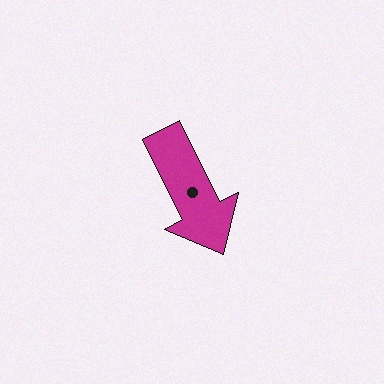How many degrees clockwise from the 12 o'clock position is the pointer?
Approximately 153 degrees.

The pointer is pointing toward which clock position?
Roughly 5 o'clock.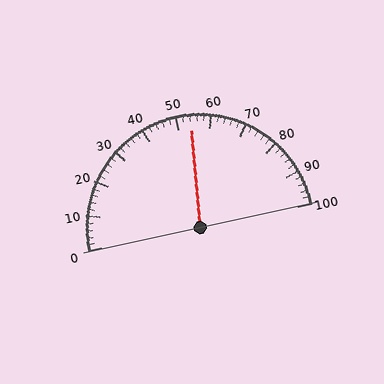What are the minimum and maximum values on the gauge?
The gauge ranges from 0 to 100.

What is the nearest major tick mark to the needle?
The nearest major tick mark is 50.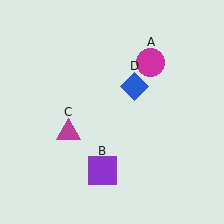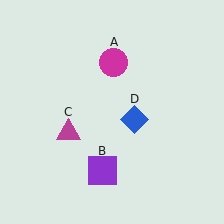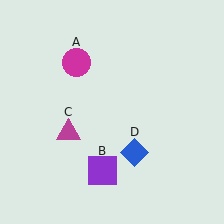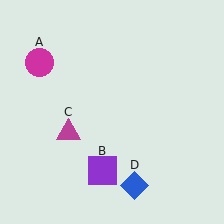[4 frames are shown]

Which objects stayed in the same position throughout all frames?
Purple square (object B) and magenta triangle (object C) remained stationary.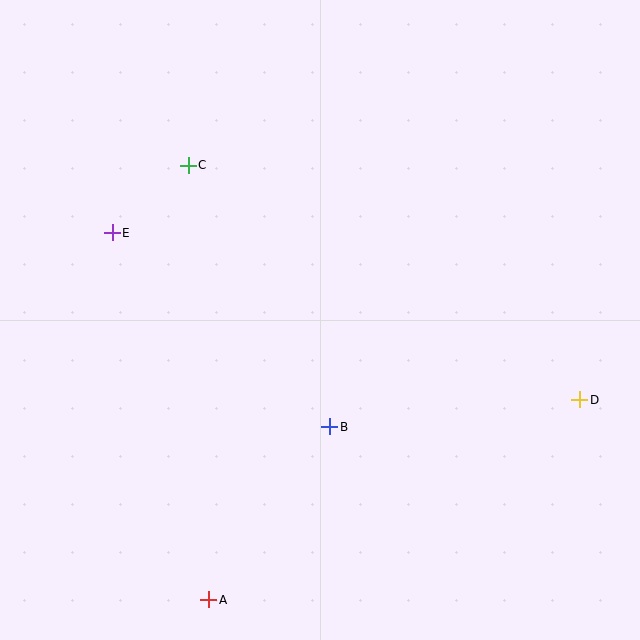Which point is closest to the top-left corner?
Point C is closest to the top-left corner.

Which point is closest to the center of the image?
Point B at (330, 427) is closest to the center.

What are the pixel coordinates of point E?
Point E is at (112, 233).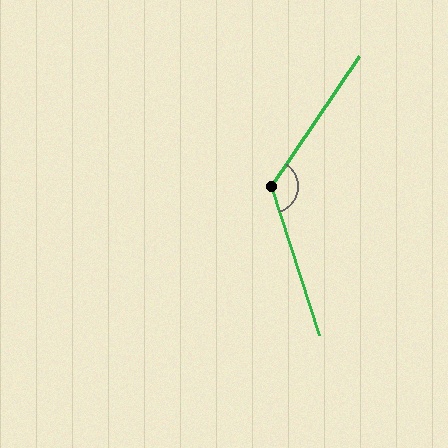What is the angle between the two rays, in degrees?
Approximately 128 degrees.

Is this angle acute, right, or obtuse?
It is obtuse.